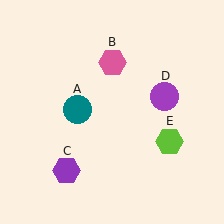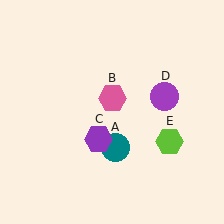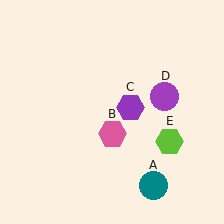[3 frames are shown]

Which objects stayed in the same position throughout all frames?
Purple circle (object D) and lime hexagon (object E) remained stationary.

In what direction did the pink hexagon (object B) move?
The pink hexagon (object B) moved down.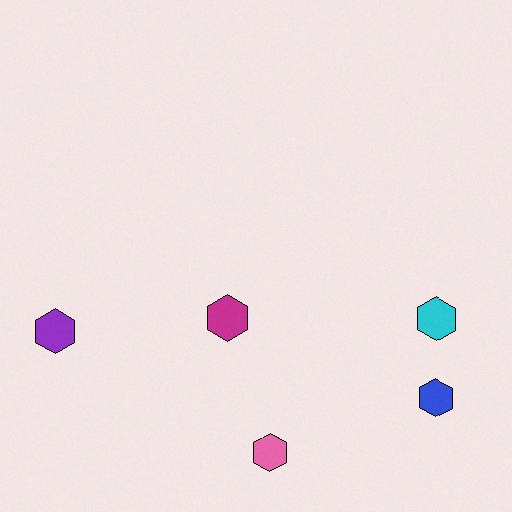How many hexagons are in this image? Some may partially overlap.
There are 5 hexagons.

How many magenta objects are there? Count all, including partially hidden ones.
There is 1 magenta object.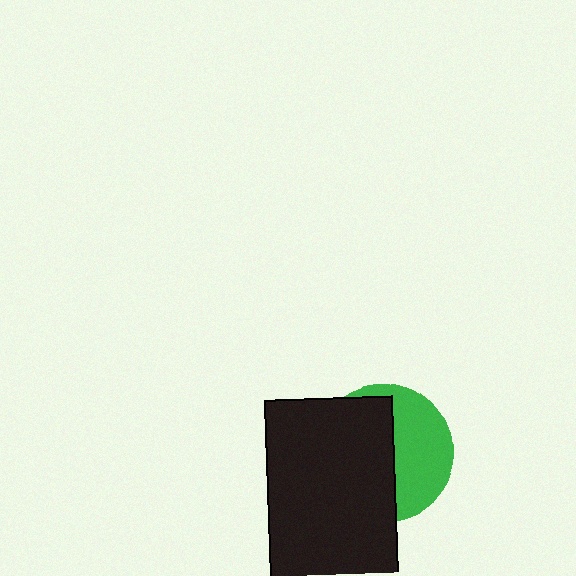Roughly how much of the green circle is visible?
A small part of it is visible (roughly 43%).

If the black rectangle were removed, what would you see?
You would see the complete green circle.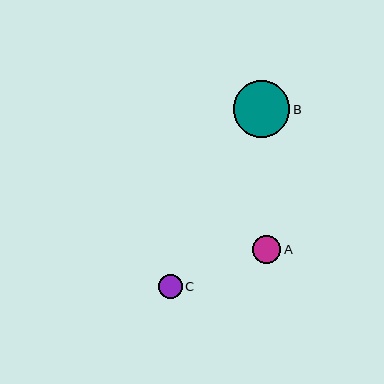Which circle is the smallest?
Circle C is the smallest with a size of approximately 24 pixels.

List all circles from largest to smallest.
From largest to smallest: B, A, C.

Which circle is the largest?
Circle B is the largest with a size of approximately 56 pixels.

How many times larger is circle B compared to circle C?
Circle B is approximately 2.4 times the size of circle C.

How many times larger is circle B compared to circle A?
Circle B is approximately 2.0 times the size of circle A.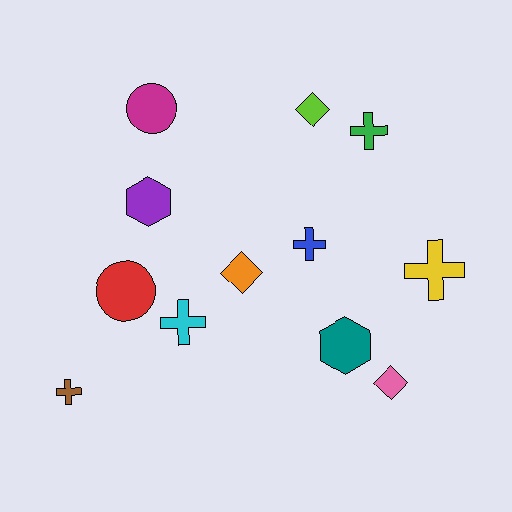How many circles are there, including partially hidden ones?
There are 2 circles.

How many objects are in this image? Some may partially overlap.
There are 12 objects.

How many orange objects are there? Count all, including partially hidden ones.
There is 1 orange object.